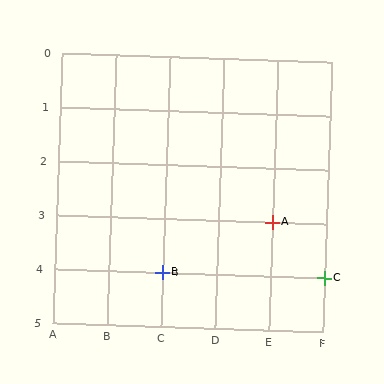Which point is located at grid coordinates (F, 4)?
Point C is at (F, 4).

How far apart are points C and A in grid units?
Points C and A are 1 column and 1 row apart (about 1.4 grid units diagonally).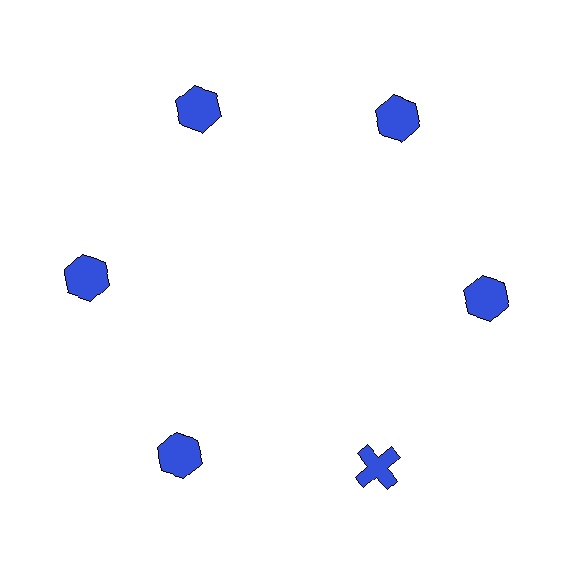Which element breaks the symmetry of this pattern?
The blue cross at roughly the 5 o'clock position breaks the symmetry. All other shapes are blue hexagons.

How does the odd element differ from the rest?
It has a different shape: cross instead of hexagon.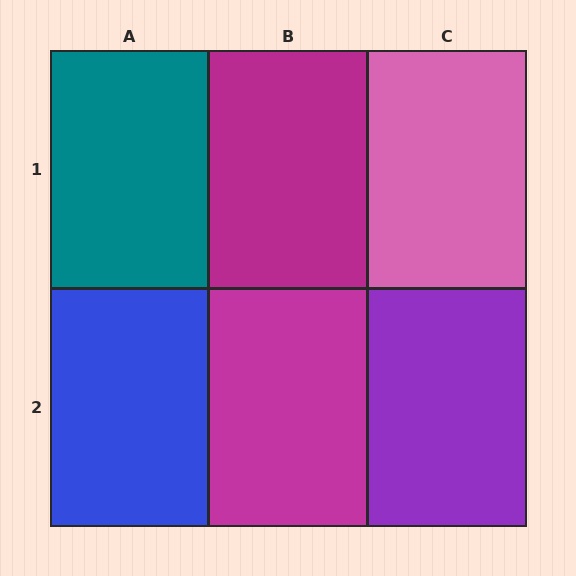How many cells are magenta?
2 cells are magenta.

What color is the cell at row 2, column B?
Magenta.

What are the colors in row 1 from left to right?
Teal, magenta, pink.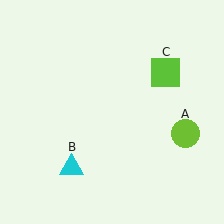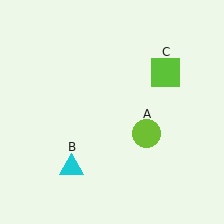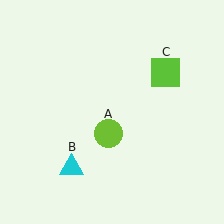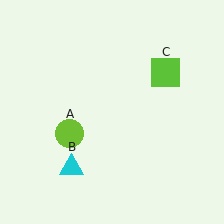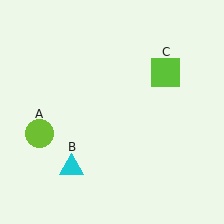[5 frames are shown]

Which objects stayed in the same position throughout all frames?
Cyan triangle (object B) and lime square (object C) remained stationary.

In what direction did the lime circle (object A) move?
The lime circle (object A) moved left.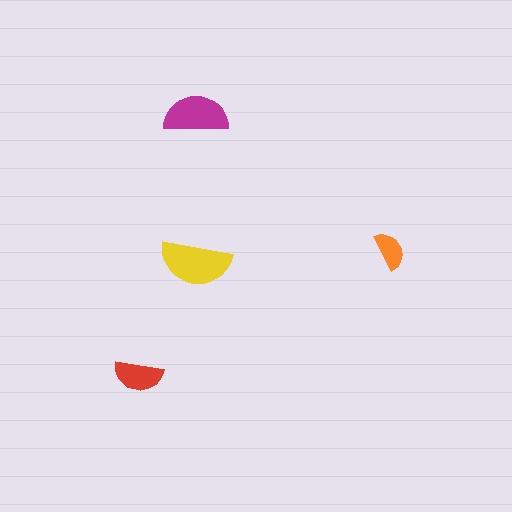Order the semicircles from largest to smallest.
the yellow one, the magenta one, the red one, the orange one.